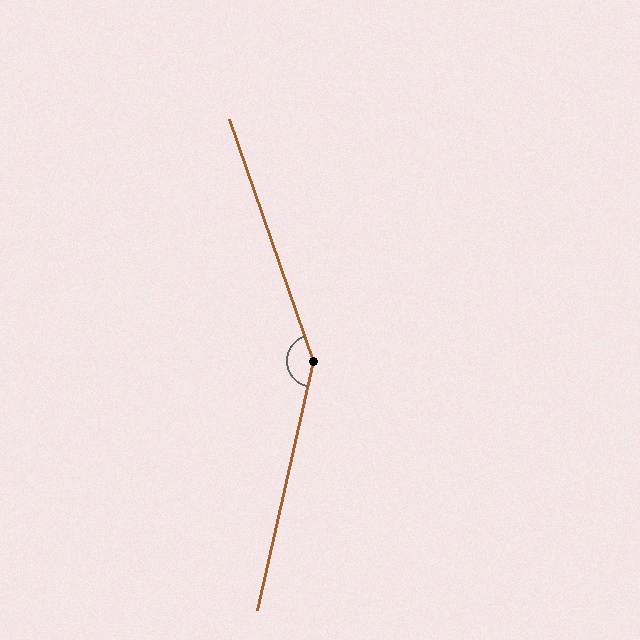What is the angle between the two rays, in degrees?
Approximately 148 degrees.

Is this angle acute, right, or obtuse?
It is obtuse.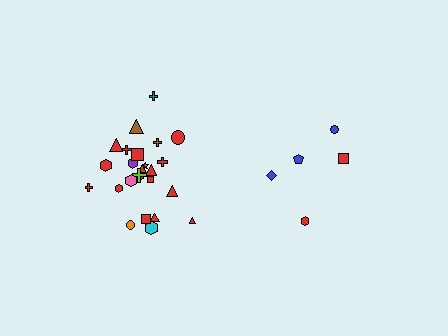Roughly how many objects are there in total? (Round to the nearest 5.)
Roughly 30 objects in total.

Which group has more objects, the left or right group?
The left group.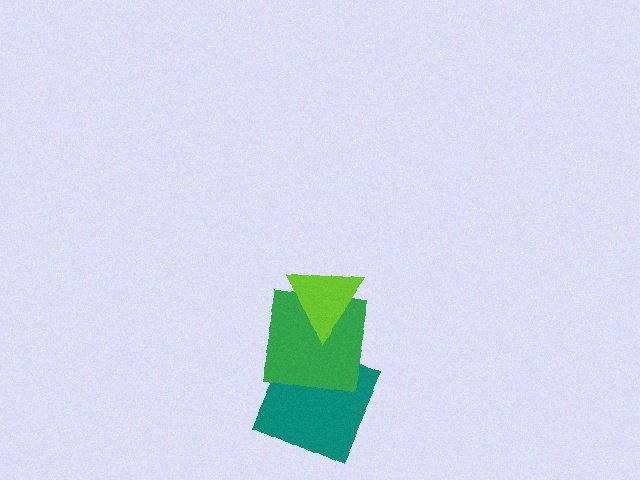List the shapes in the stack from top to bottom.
From top to bottom: the lime triangle, the green square, the teal square.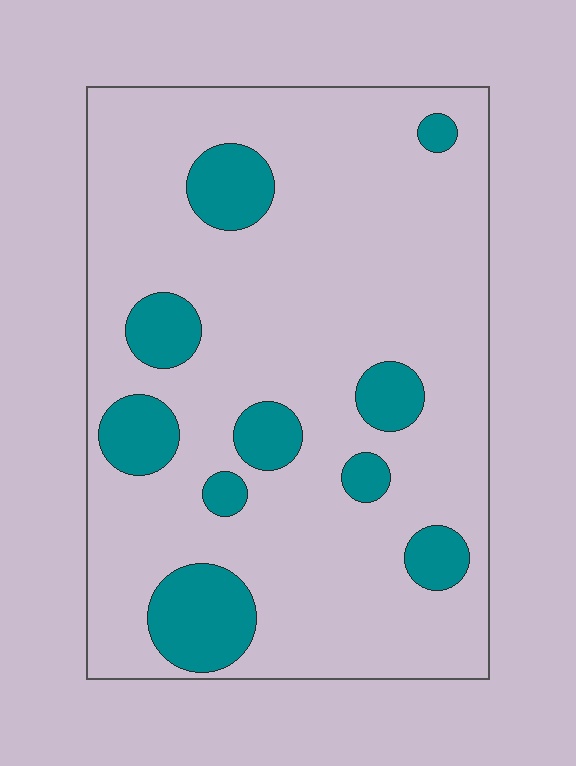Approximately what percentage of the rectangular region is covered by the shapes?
Approximately 15%.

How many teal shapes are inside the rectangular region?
10.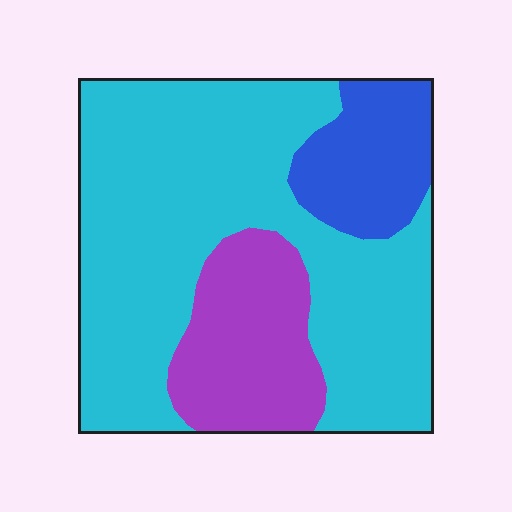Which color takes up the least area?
Blue, at roughly 15%.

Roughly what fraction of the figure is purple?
Purple takes up about one fifth (1/5) of the figure.